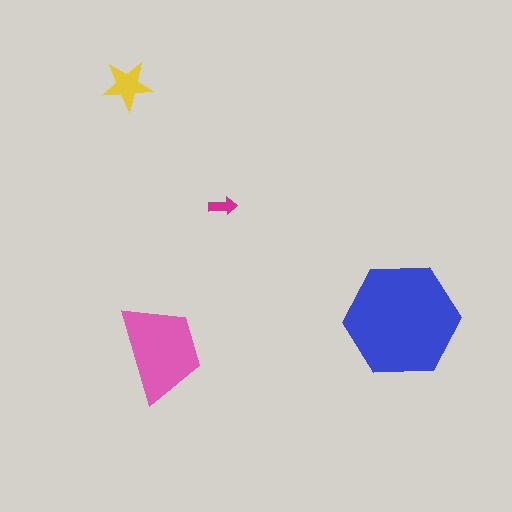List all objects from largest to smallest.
The blue hexagon, the pink trapezoid, the yellow star, the magenta arrow.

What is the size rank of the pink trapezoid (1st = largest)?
2nd.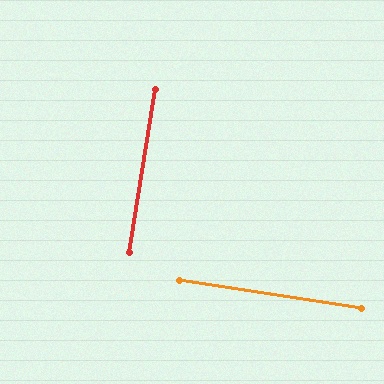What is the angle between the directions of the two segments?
Approximately 90 degrees.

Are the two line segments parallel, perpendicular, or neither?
Perpendicular — they meet at approximately 90°.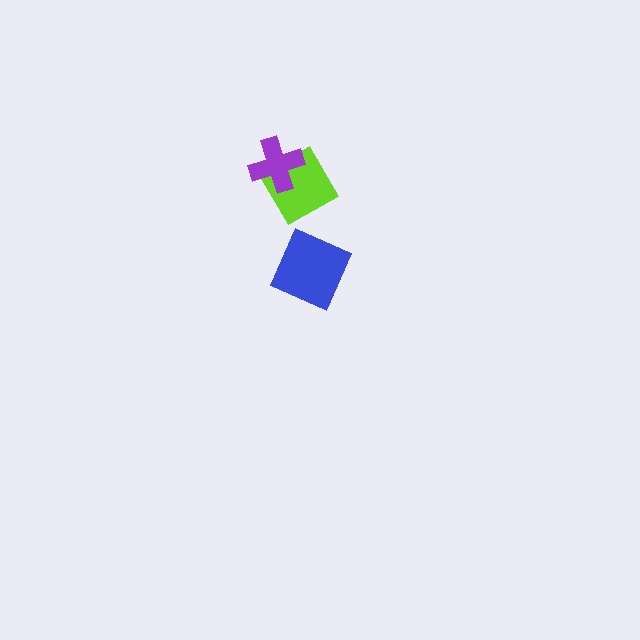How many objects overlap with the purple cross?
1 object overlaps with the purple cross.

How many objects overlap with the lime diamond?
1 object overlaps with the lime diamond.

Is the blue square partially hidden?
No, no other shape covers it.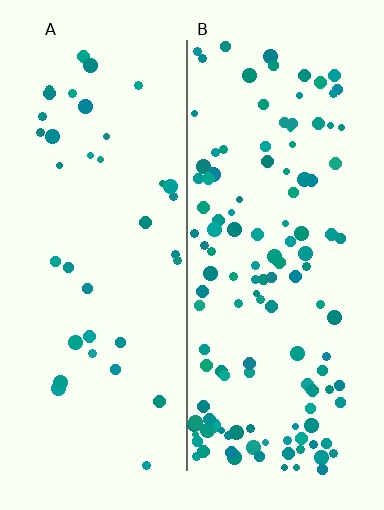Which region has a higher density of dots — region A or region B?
B (the right).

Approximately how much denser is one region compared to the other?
Approximately 3.4× — region B over region A.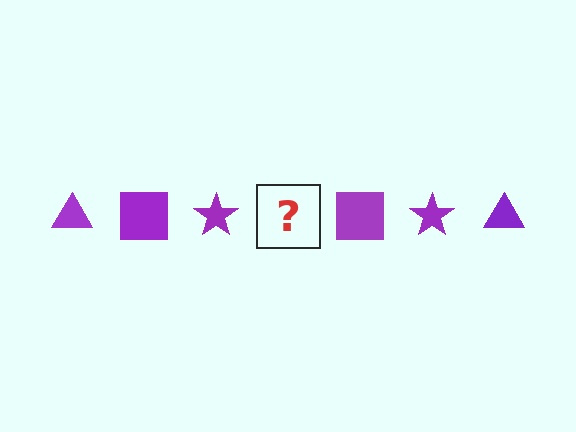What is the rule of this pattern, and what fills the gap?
The rule is that the pattern cycles through triangle, square, star shapes in purple. The gap should be filled with a purple triangle.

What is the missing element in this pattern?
The missing element is a purple triangle.